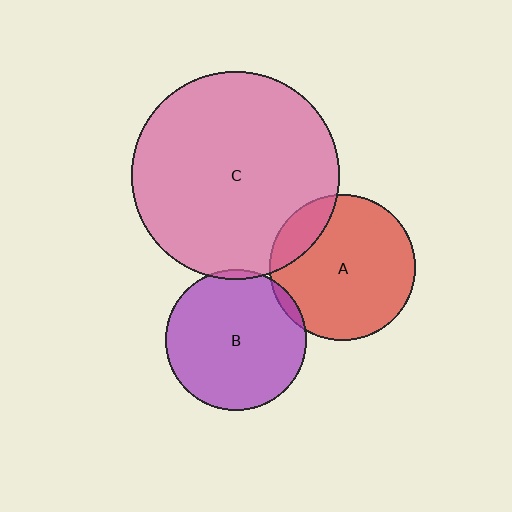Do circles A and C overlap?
Yes.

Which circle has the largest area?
Circle C (pink).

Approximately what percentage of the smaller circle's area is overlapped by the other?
Approximately 15%.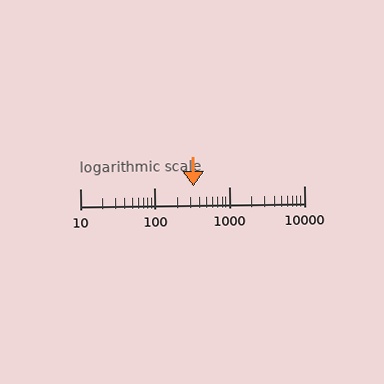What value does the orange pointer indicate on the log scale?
The pointer indicates approximately 330.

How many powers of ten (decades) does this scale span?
The scale spans 3 decades, from 10 to 10000.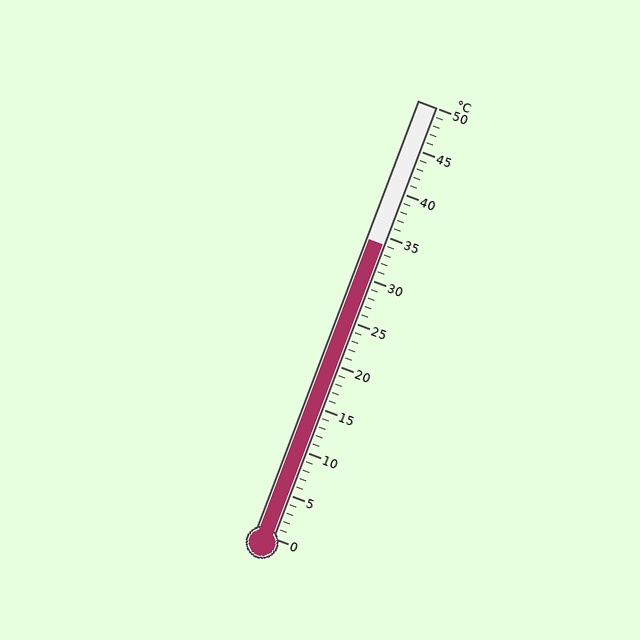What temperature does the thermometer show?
The thermometer shows approximately 34°C.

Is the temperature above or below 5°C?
The temperature is above 5°C.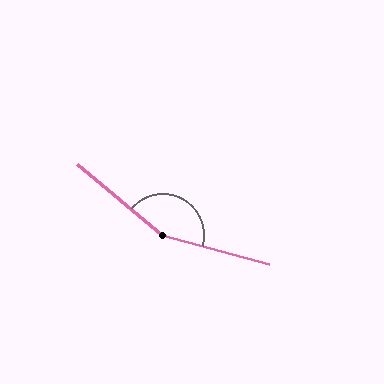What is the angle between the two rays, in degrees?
Approximately 156 degrees.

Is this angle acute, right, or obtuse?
It is obtuse.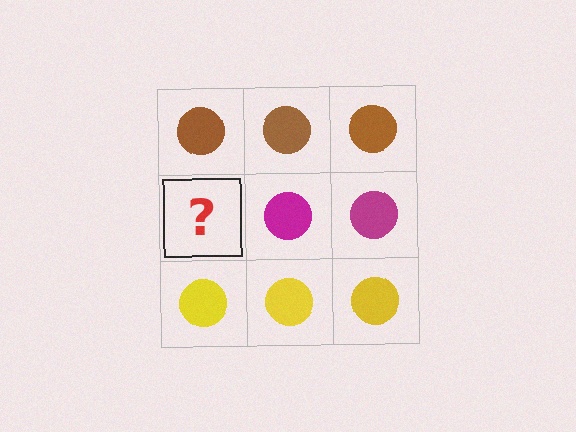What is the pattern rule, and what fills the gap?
The rule is that each row has a consistent color. The gap should be filled with a magenta circle.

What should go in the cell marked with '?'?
The missing cell should contain a magenta circle.